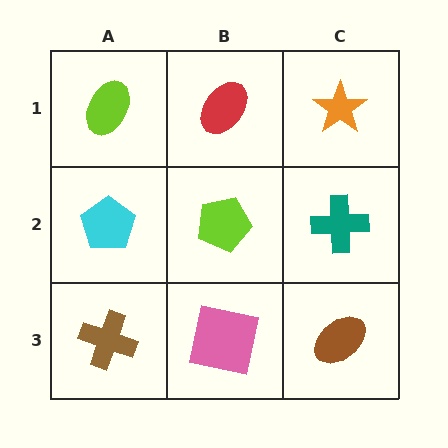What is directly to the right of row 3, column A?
A pink square.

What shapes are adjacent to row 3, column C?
A teal cross (row 2, column C), a pink square (row 3, column B).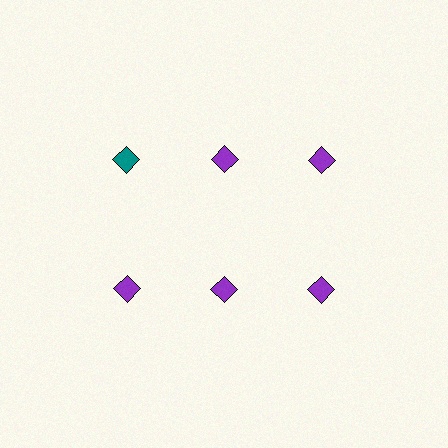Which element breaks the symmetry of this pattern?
The teal diamond in the top row, leftmost column breaks the symmetry. All other shapes are purple diamonds.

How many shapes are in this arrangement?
There are 6 shapes arranged in a grid pattern.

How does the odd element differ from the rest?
It has a different color: teal instead of purple.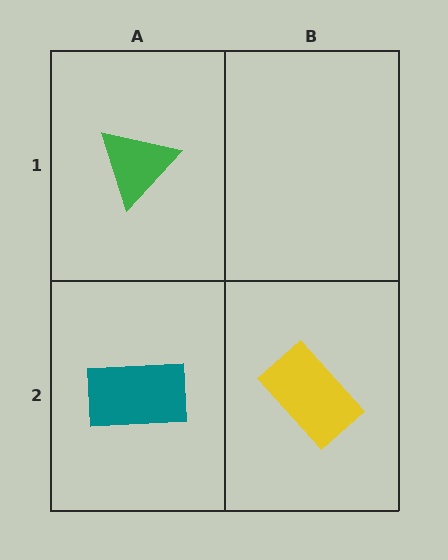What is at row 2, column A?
A teal rectangle.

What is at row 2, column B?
A yellow rectangle.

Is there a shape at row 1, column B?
No, that cell is empty.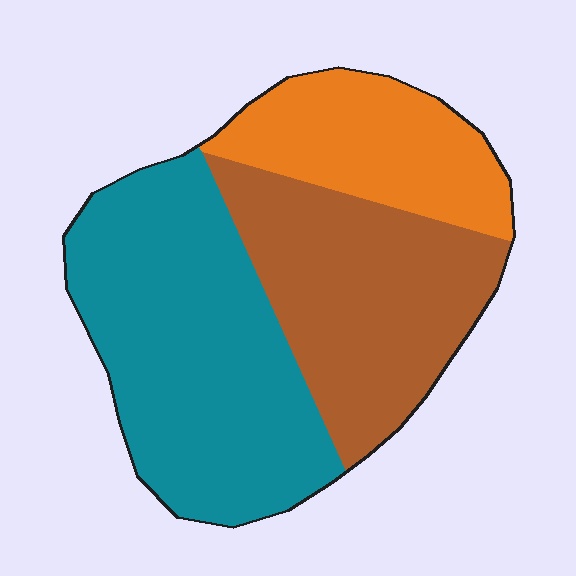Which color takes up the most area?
Teal, at roughly 45%.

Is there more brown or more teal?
Teal.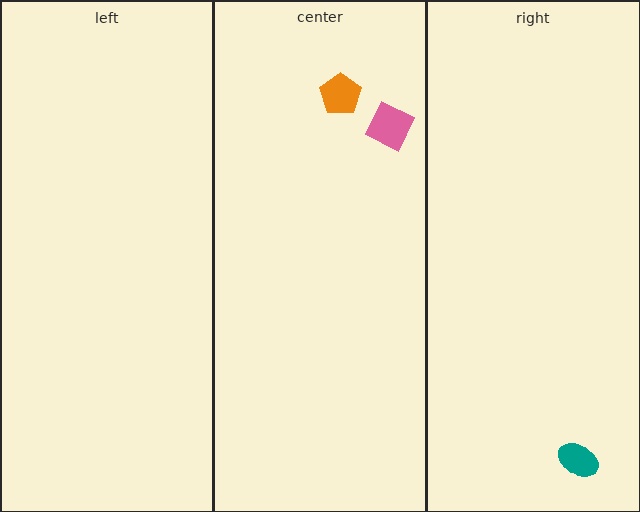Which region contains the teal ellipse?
The right region.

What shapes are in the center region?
The pink diamond, the orange pentagon.